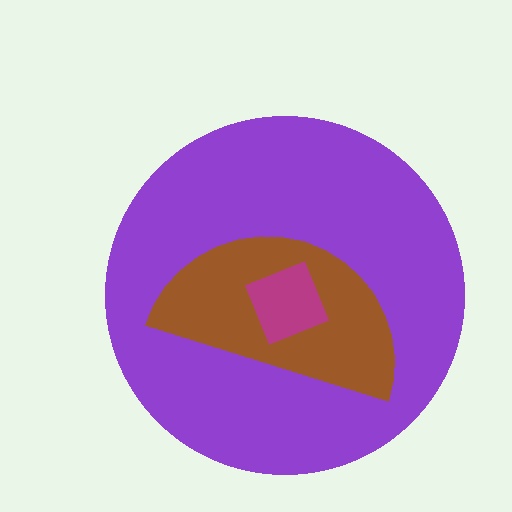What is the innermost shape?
The magenta diamond.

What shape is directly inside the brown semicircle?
The magenta diamond.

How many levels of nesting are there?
3.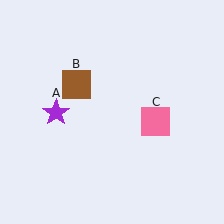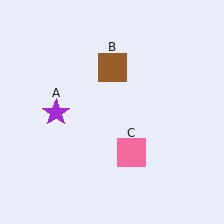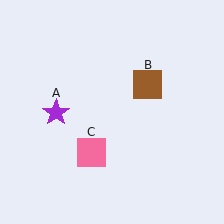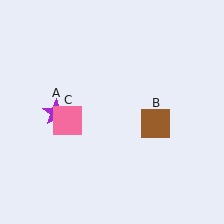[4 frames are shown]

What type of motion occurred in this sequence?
The brown square (object B), pink square (object C) rotated clockwise around the center of the scene.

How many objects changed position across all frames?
2 objects changed position: brown square (object B), pink square (object C).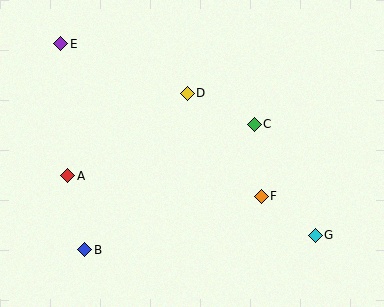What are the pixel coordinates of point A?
Point A is at (68, 176).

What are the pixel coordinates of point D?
Point D is at (187, 93).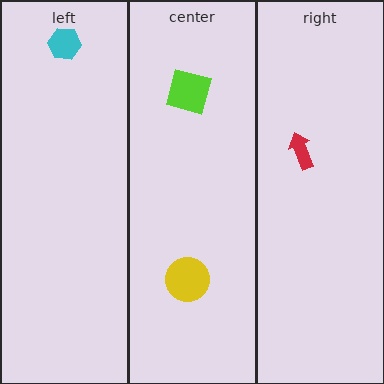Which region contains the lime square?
The center region.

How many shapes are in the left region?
1.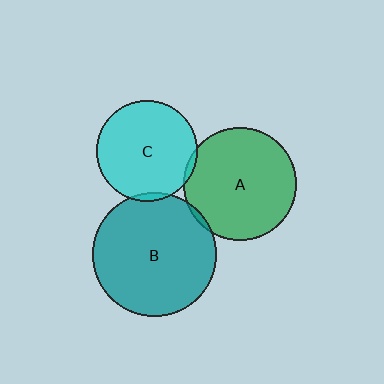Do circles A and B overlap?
Yes.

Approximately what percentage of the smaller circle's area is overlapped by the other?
Approximately 5%.